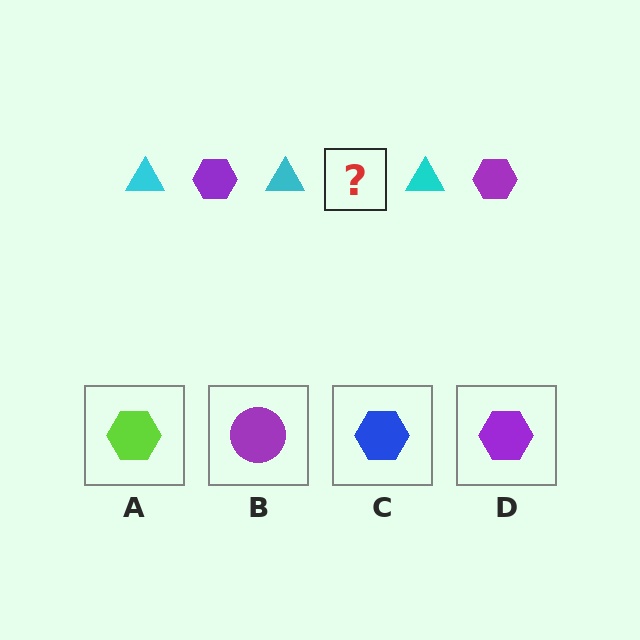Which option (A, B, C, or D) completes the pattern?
D.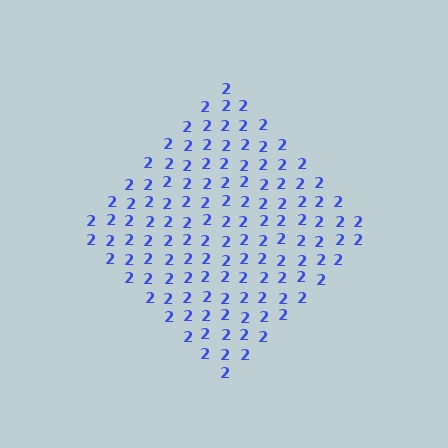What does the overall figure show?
The overall figure shows a diamond.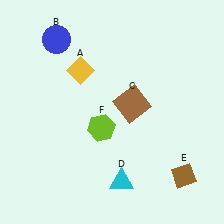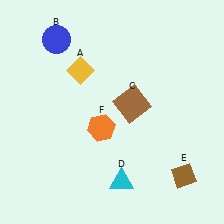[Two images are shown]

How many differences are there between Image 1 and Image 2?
There is 1 difference between the two images.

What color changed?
The hexagon (F) changed from lime in Image 1 to orange in Image 2.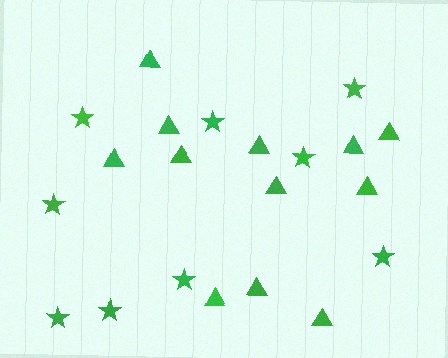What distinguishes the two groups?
There are 2 groups: one group of triangles (12) and one group of stars (9).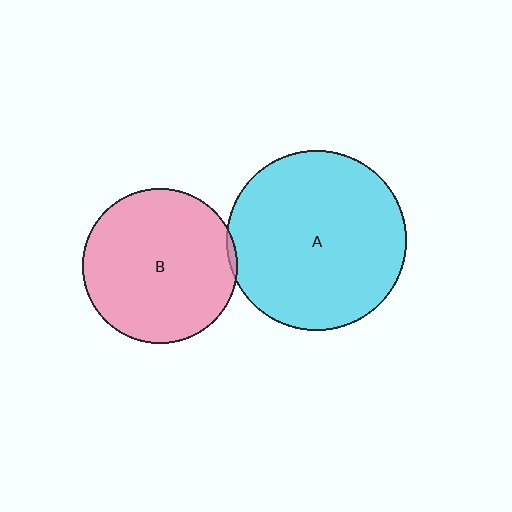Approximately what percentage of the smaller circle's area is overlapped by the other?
Approximately 5%.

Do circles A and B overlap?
Yes.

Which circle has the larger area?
Circle A (cyan).